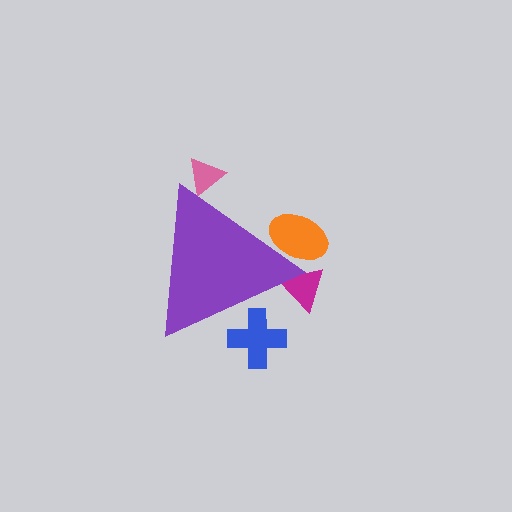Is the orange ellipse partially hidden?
Yes, the orange ellipse is partially hidden behind the purple triangle.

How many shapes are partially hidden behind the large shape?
4 shapes are partially hidden.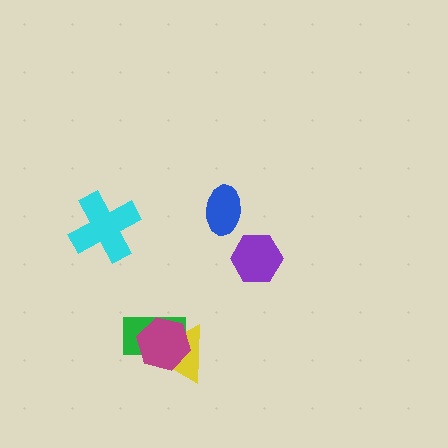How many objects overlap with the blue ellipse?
0 objects overlap with the blue ellipse.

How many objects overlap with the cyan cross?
0 objects overlap with the cyan cross.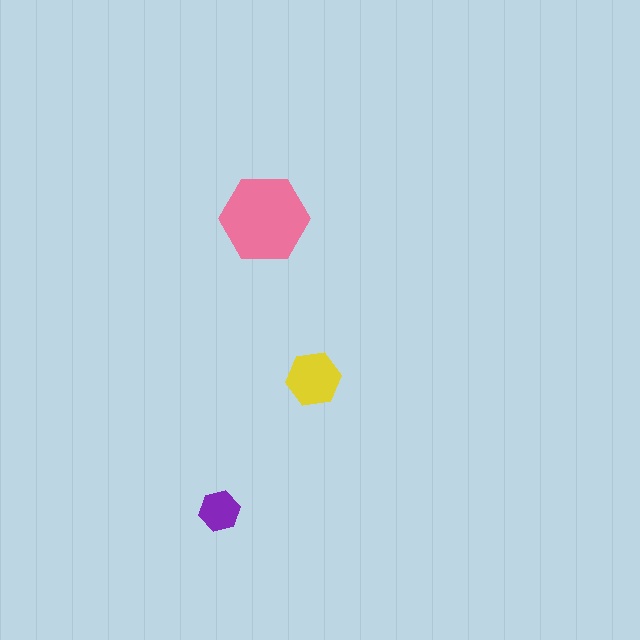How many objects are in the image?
There are 3 objects in the image.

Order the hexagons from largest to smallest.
the pink one, the yellow one, the purple one.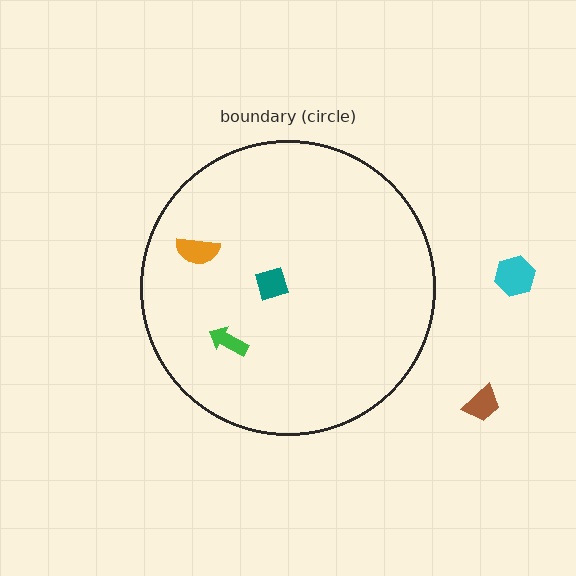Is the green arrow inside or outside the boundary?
Inside.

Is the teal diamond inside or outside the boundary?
Inside.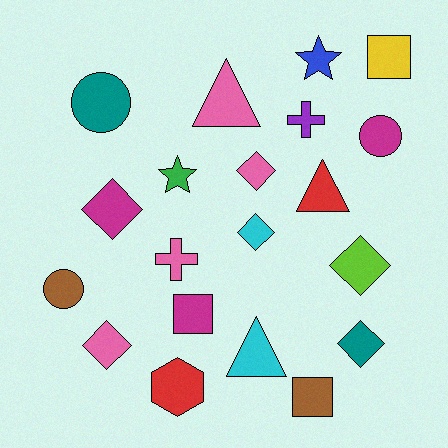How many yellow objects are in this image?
There is 1 yellow object.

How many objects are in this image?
There are 20 objects.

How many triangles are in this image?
There are 3 triangles.